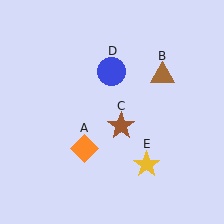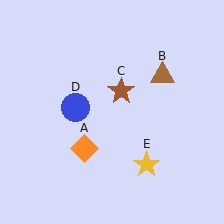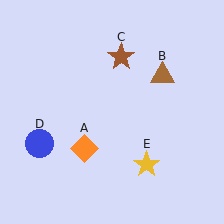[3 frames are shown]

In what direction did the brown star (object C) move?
The brown star (object C) moved up.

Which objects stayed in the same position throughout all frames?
Orange diamond (object A) and brown triangle (object B) and yellow star (object E) remained stationary.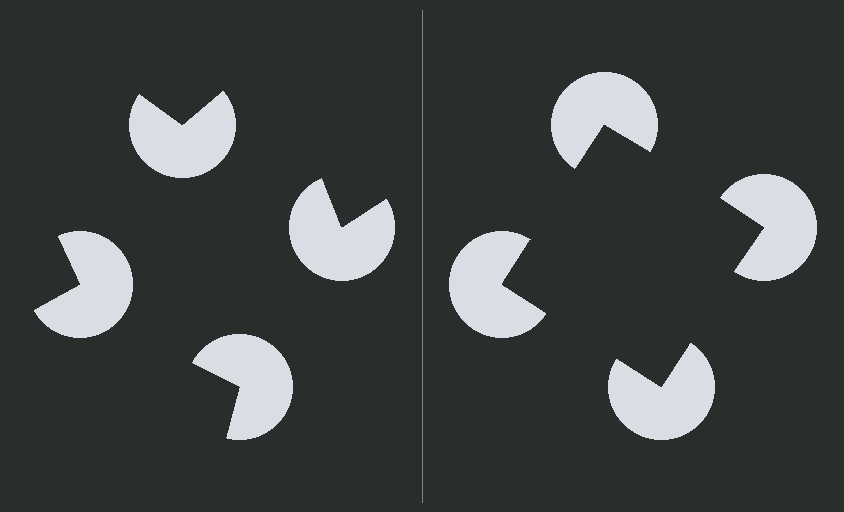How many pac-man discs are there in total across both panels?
8 — 4 on each side.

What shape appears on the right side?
An illusory square.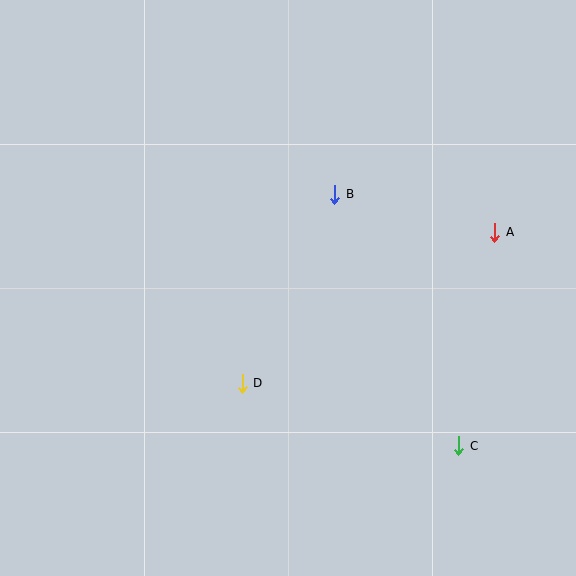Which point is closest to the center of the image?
Point B at (335, 194) is closest to the center.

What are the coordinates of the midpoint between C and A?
The midpoint between C and A is at (477, 339).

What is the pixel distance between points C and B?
The distance between C and B is 280 pixels.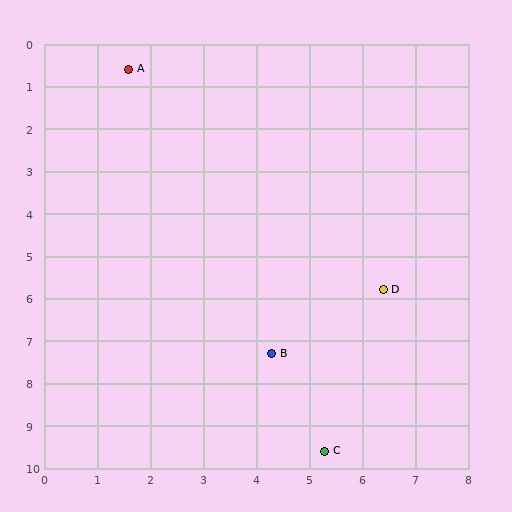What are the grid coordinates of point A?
Point A is at approximately (1.6, 0.6).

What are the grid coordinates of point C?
Point C is at approximately (5.3, 9.6).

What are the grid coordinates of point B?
Point B is at approximately (4.3, 7.3).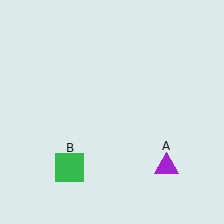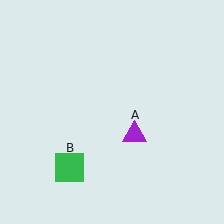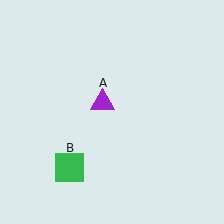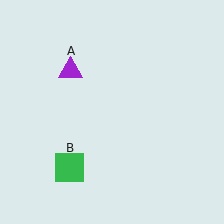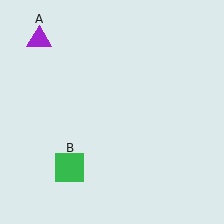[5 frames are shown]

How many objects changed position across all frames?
1 object changed position: purple triangle (object A).